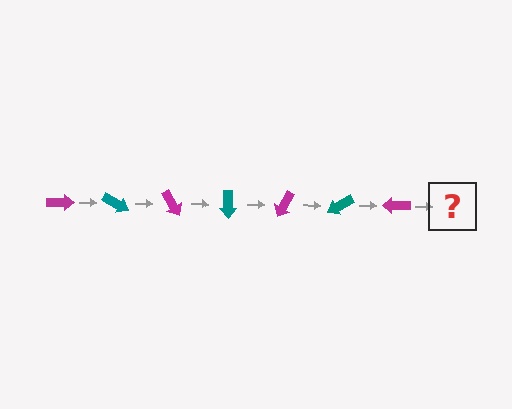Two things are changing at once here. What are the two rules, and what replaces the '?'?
The two rules are that it rotates 30 degrees each step and the color cycles through magenta and teal. The '?' should be a teal arrow, rotated 210 degrees from the start.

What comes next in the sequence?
The next element should be a teal arrow, rotated 210 degrees from the start.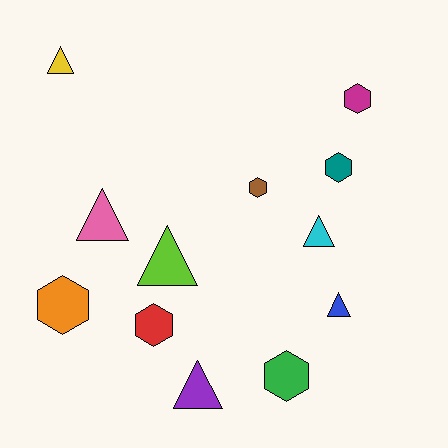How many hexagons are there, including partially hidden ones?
There are 6 hexagons.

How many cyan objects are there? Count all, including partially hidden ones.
There is 1 cyan object.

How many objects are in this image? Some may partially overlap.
There are 12 objects.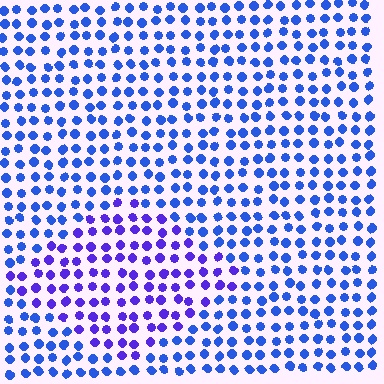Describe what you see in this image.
The image is filled with small blue elements in a uniform arrangement. A diamond-shaped region is visible where the elements are tinted to a slightly different hue, forming a subtle color boundary.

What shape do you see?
I see a diamond.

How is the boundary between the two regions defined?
The boundary is defined purely by a slight shift in hue (about 31 degrees). Spacing, size, and orientation are identical on both sides.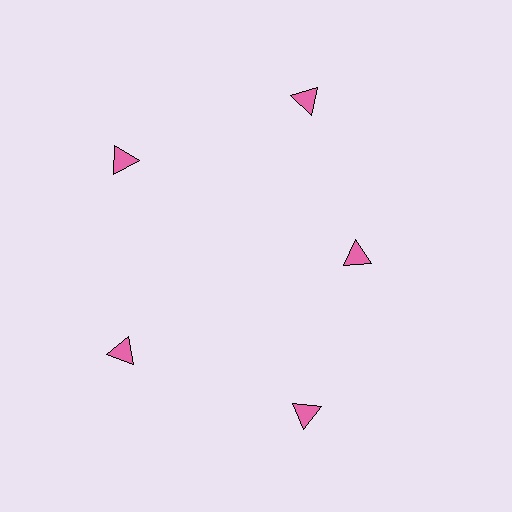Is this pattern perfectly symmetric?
No. The 5 pink triangles are arranged in a ring, but one element near the 3 o'clock position is pulled inward toward the center, breaking the 5-fold rotational symmetry.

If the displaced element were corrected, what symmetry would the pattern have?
It would have 5-fold rotational symmetry — the pattern would map onto itself every 72 degrees.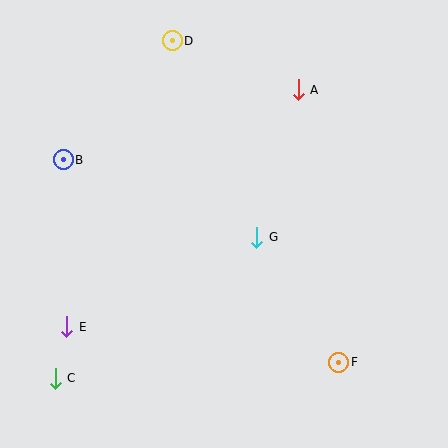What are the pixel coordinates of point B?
Point B is at (63, 160).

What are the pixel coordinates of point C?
Point C is at (55, 378).